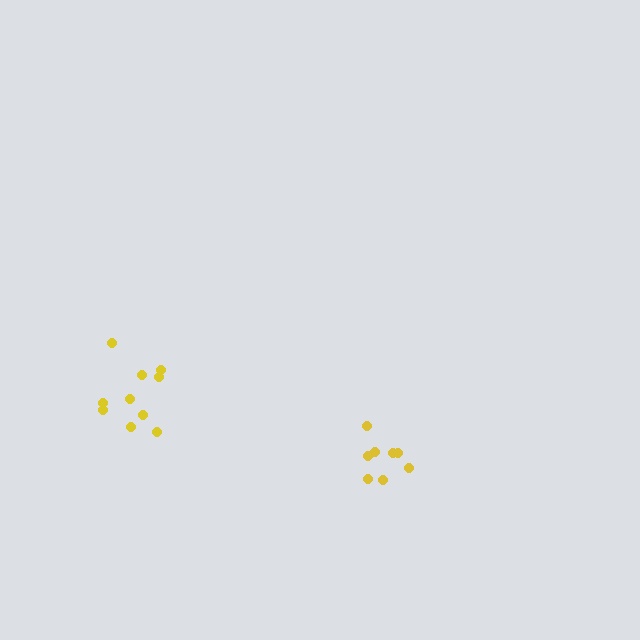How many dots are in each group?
Group 1: 8 dots, Group 2: 10 dots (18 total).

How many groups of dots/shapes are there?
There are 2 groups.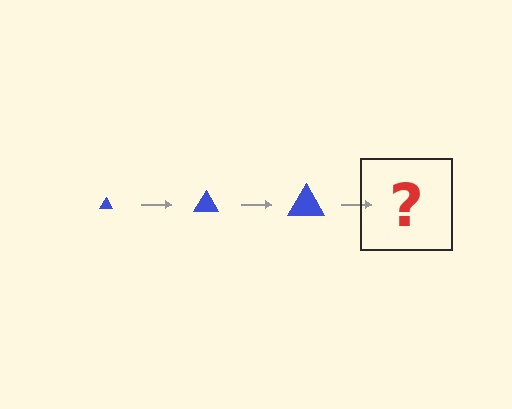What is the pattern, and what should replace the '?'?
The pattern is that the triangle gets progressively larger each step. The '?' should be a blue triangle, larger than the previous one.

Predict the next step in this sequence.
The next step is a blue triangle, larger than the previous one.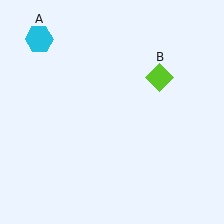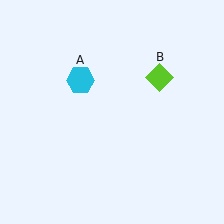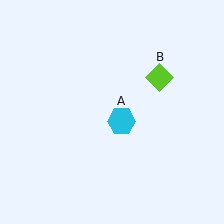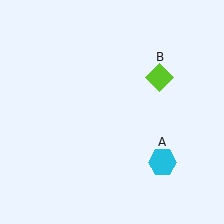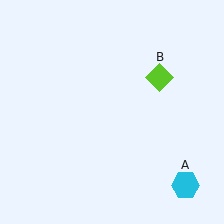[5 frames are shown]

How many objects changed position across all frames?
1 object changed position: cyan hexagon (object A).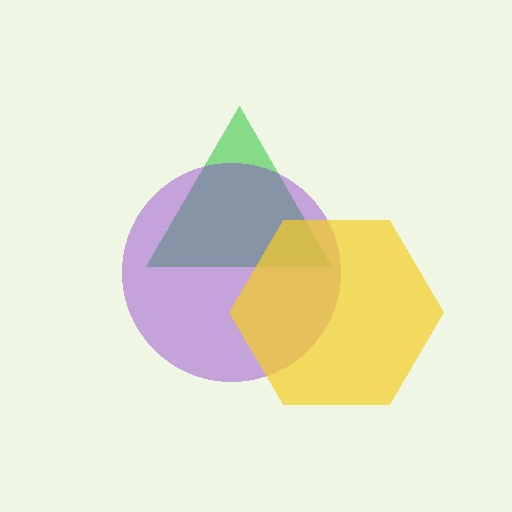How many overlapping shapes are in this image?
There are 3 overlapping shapes in the image.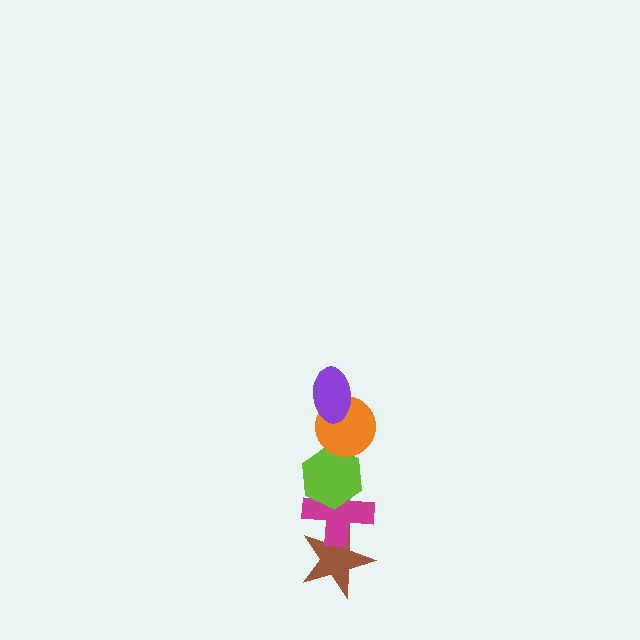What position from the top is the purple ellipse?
The purple ellipse is 1st from the top.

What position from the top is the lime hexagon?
The lime hexagon is 3rd from the top.